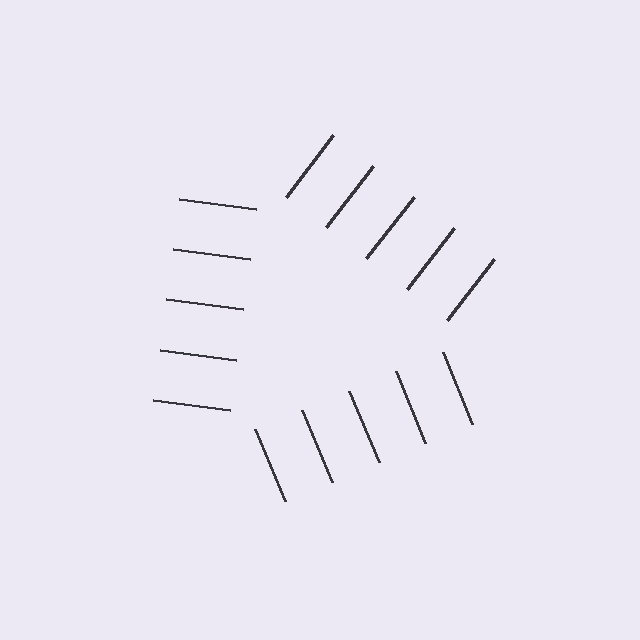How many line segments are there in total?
15 — 5 along each of the 3 edges.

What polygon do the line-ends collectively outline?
An illusory triangle — the line segments terminate on its edges but no continuous stroke is drawn.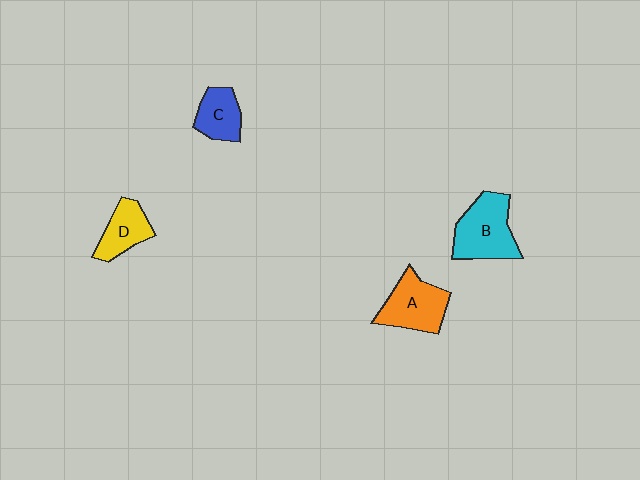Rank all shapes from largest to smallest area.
From largest to smallest: B (cyan), A (orange), D (yellow), C (blue).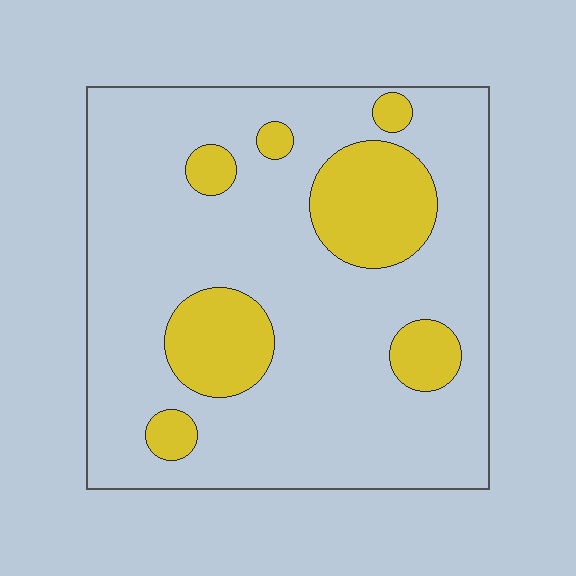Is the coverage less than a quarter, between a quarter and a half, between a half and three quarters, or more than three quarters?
Less than a quarter.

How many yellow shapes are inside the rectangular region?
7.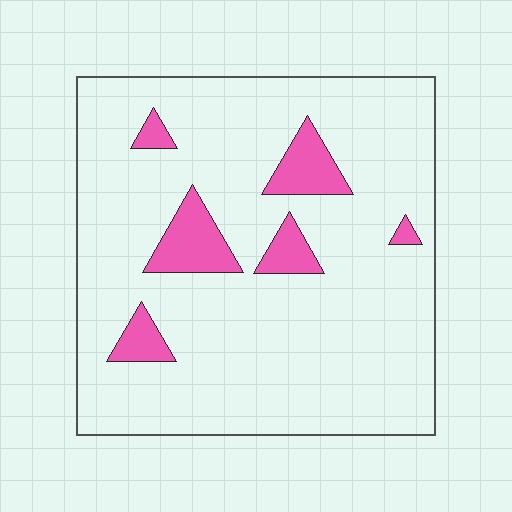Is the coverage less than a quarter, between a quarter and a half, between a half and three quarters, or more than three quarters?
Less than a quarter.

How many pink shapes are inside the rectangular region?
6.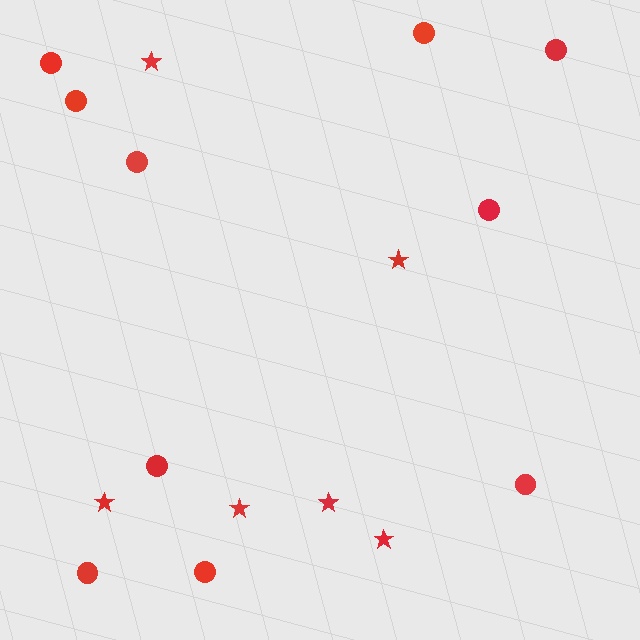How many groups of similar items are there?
There are 2 groups: one group of stars (6) and one group of circles (10).